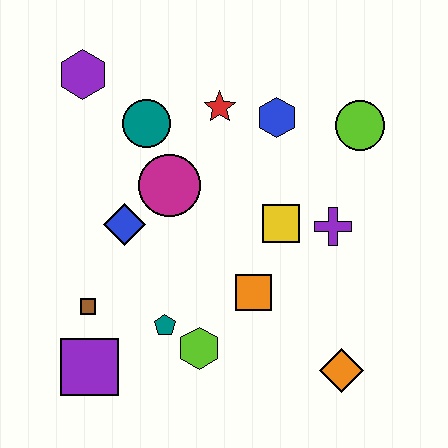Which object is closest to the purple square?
The brown square is closest to the purple square.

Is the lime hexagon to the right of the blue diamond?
Yes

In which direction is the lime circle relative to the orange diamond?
The lime circle is above the orange diamond.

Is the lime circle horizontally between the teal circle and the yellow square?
No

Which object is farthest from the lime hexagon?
The purple hexagon is farthest from the lime hexagon.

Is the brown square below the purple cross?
Yes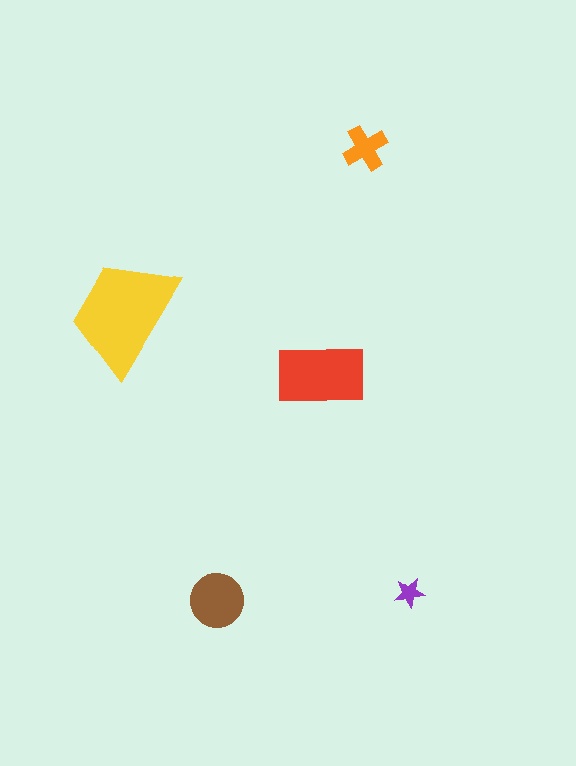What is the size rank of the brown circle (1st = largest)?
3rd.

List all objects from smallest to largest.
The purple star, the orange cross, the brown circle, the red rectangle, the yellow trapezoid.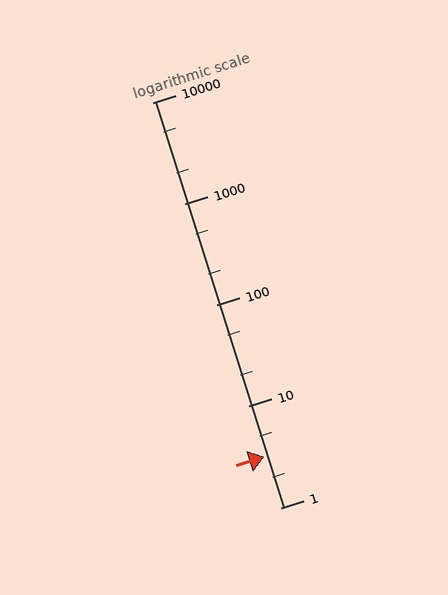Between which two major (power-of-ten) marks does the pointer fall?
The pointer is between 1 and 10.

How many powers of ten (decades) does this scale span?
The scale spans 4 decades, from 1 to 10000.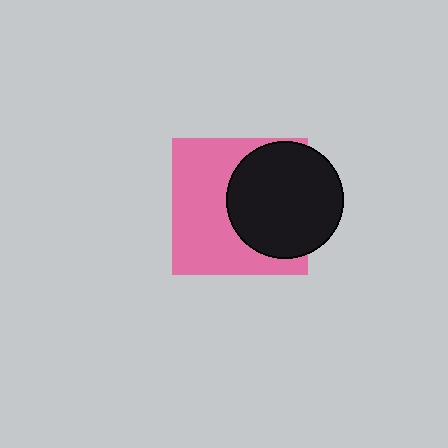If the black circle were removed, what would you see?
You would see the complete pink square.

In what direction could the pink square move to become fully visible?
The pink square could move left. That would shift it out from behind the black circle entirely.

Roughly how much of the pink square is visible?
About half of it is visible (roughly 57%).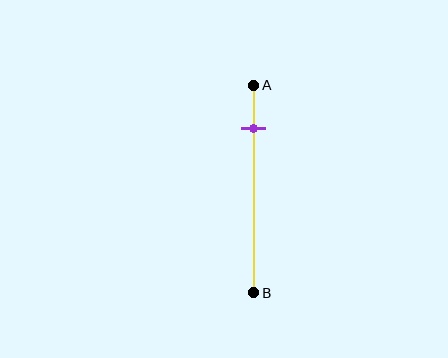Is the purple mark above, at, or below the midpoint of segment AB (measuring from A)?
The purple mark is above the midpoint of segment AB.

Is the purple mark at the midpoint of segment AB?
No, the mark is at about 20% from A, not at the 50% midpoint.